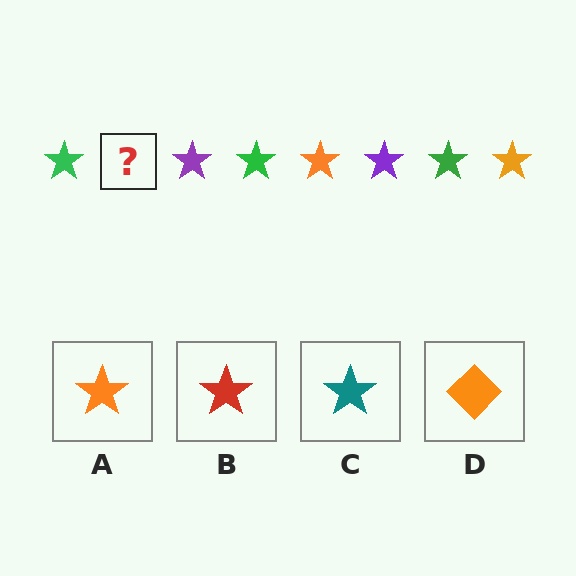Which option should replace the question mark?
Option A.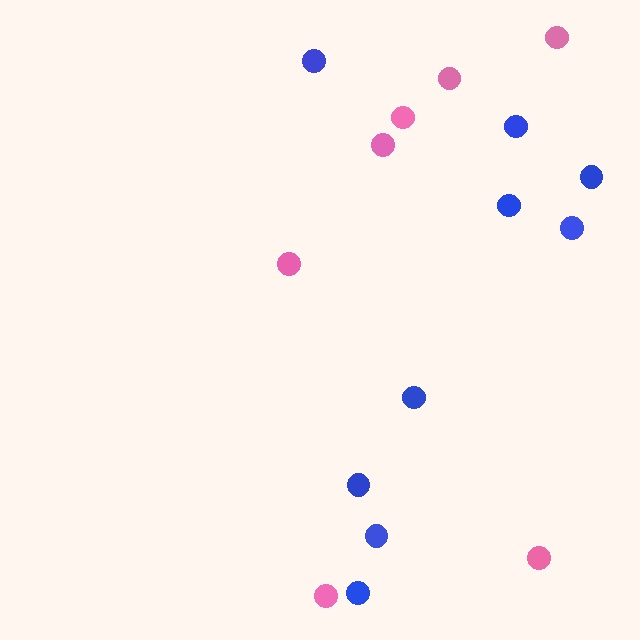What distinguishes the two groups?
There are 2 groups: one group of blue circles (9) and one group of pink circles (7).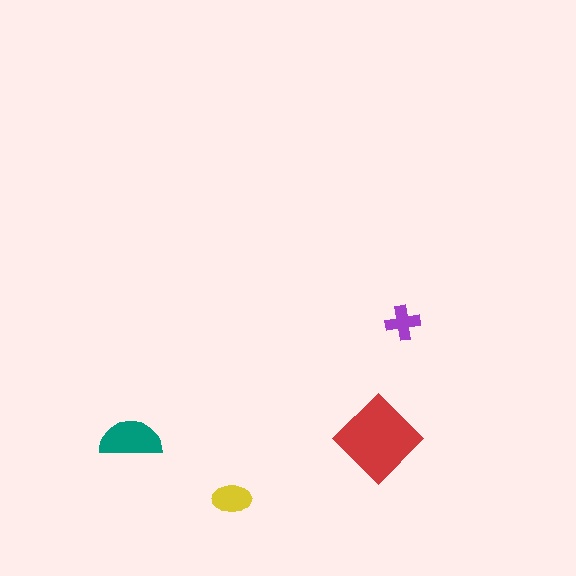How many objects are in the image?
There are 4 objects in the image.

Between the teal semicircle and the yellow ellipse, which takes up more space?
The teal semicircle.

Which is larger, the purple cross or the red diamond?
The red diamond.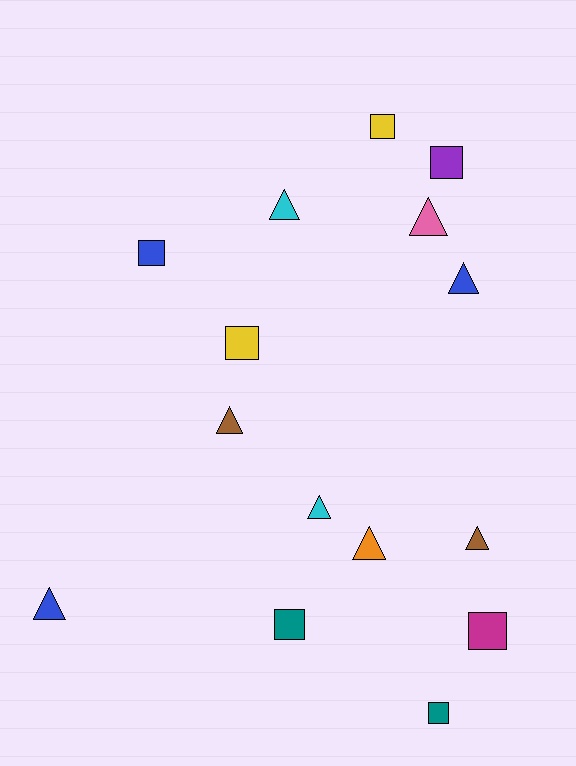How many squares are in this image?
There are 7 squares.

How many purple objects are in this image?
There is 1 purple object.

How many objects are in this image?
There are 15 objects.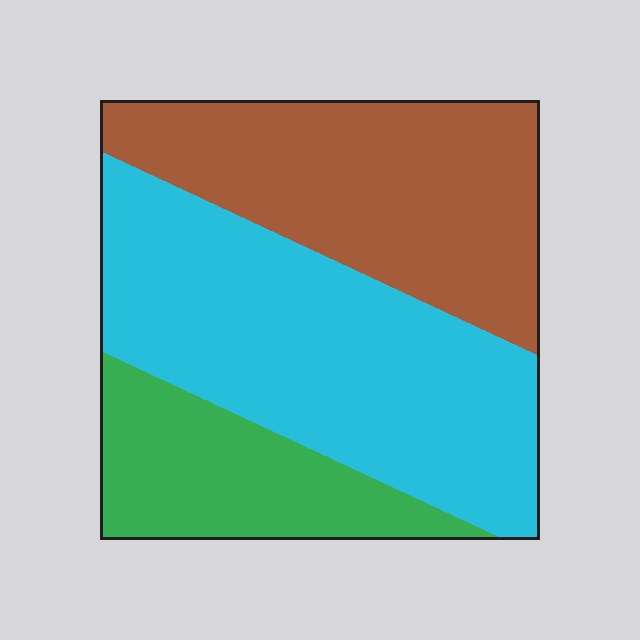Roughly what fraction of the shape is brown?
Brown covers about 35% of the shape.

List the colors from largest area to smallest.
From largest to smallest: cyan, brown, green.